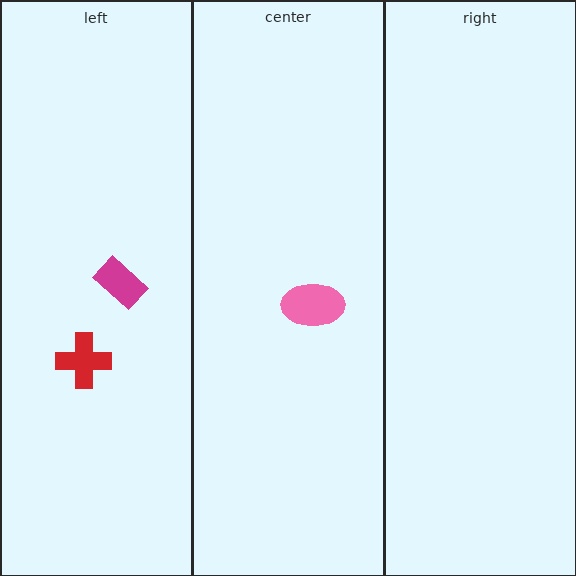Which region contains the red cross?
The left region.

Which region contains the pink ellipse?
The center region.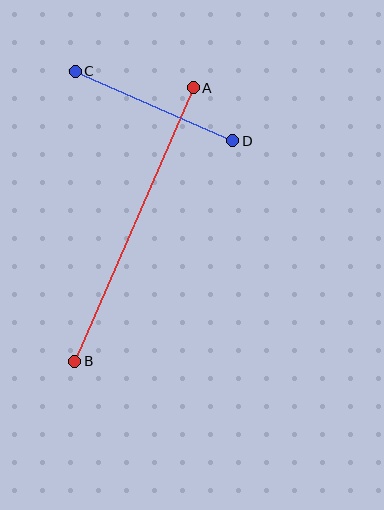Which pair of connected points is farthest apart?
Points A and B are farthest apart.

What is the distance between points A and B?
The distance is approximately 298 pixels.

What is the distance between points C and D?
The distance is approximately 172 pixels.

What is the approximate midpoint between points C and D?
The midpoint is at approximately (154, 106) pixels.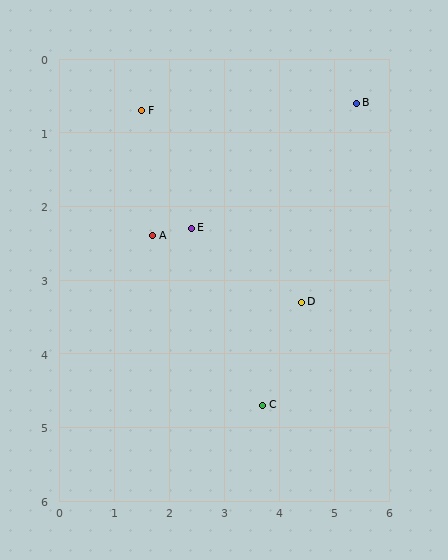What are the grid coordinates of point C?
Point C is at approximately (3.7, 4.7).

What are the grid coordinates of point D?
Point D is at approximately (4.4, 3.3).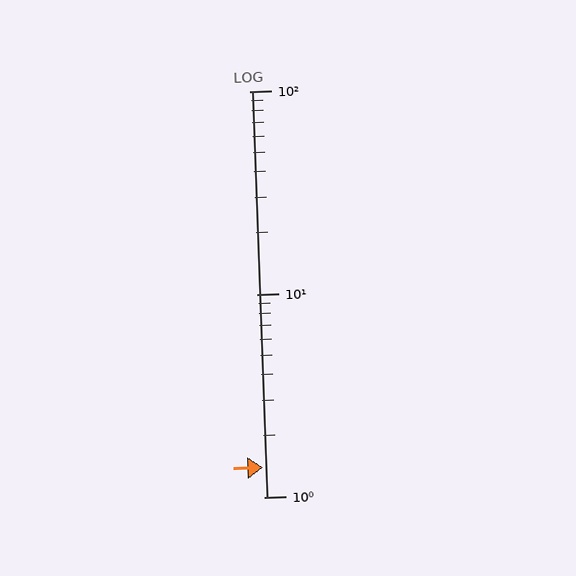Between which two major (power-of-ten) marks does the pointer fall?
The pointer is between 1 and 10.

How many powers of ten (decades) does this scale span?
The scale spans 2 decades, from 1 to 100.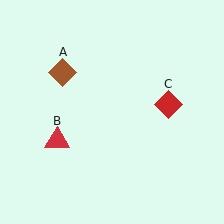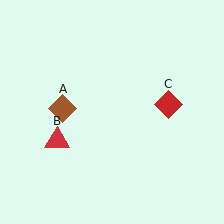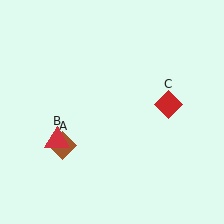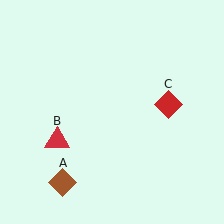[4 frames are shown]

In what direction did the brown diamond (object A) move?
The brown diamond (object A) moved down.